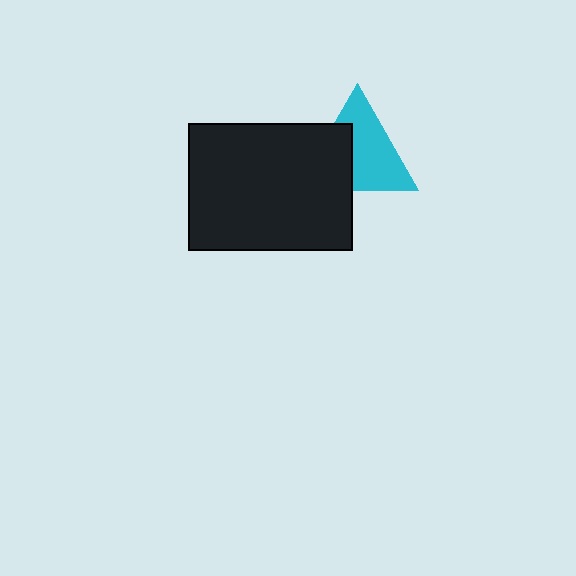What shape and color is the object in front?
The object in front is a black rectangle.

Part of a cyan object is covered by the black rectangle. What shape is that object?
It is a triangle.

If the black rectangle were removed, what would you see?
You would see the complete cyan triangle.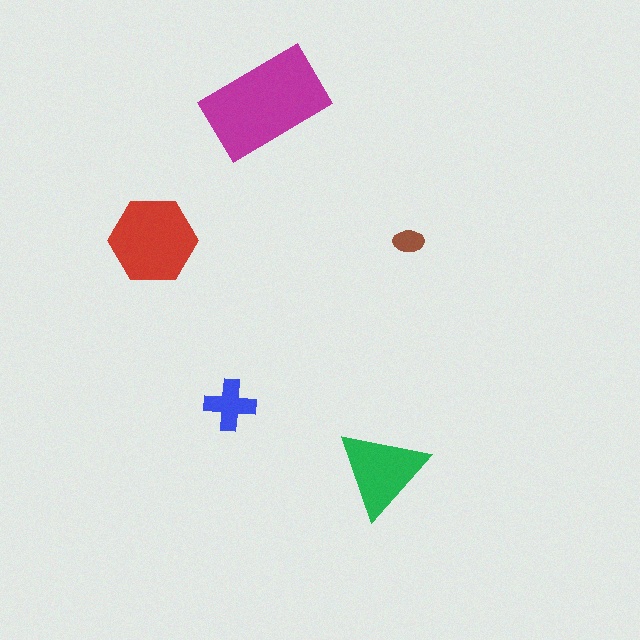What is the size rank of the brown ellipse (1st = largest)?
5th.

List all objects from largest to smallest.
The magenta rectangle, the red hexagon, the green triangle, the blue cross, the brown ellipse.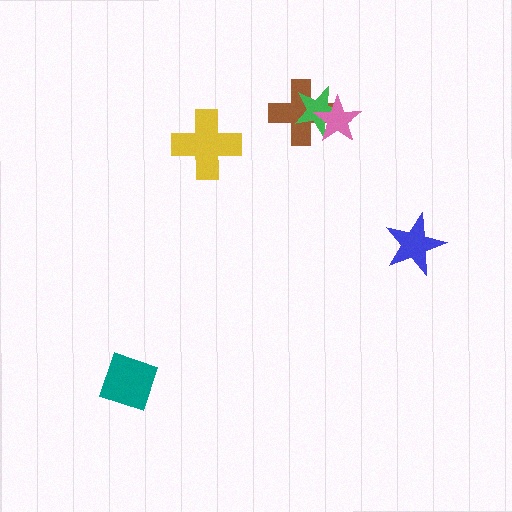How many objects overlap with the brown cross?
2 objects overlap with the brown cross.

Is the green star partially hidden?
Yes, it is partially covered by another shape.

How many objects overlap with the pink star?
2 objects overlap with the pink star.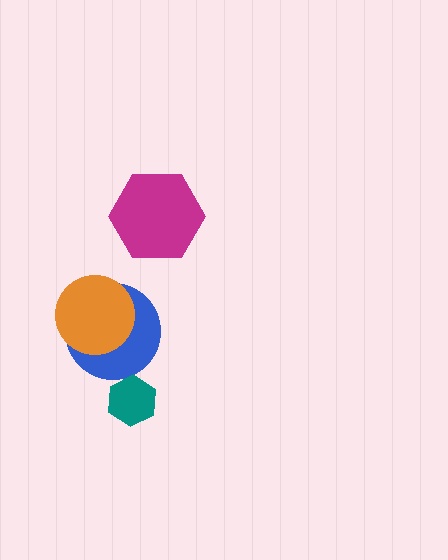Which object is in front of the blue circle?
The orange circle is in front of the blue circle.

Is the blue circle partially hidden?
Yes, it is partially covered by another shape.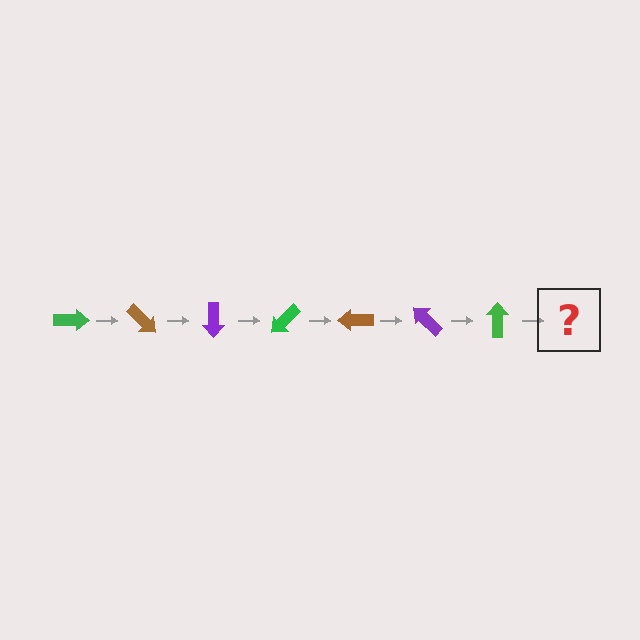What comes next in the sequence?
The next element should be a brown arrow, rotated 315 degrees from the start.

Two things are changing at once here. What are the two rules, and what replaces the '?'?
The two rules are that it rotates 45 degrees each step and the color cycles through green, brown, and purple. The '?' should be a brown arrow, rotated 315 degrees from the start.